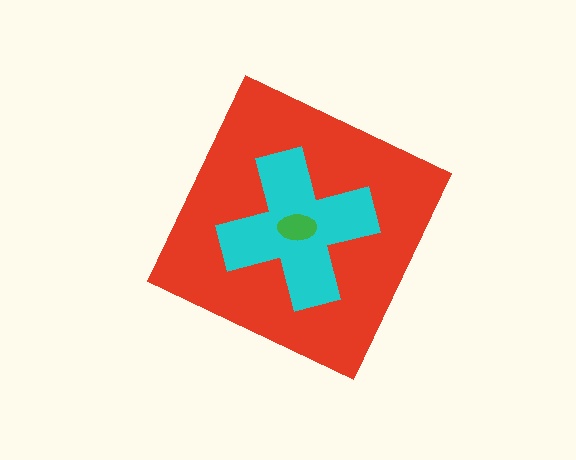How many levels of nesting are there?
3.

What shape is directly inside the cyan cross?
The green ellipse.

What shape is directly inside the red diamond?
The cyan cross.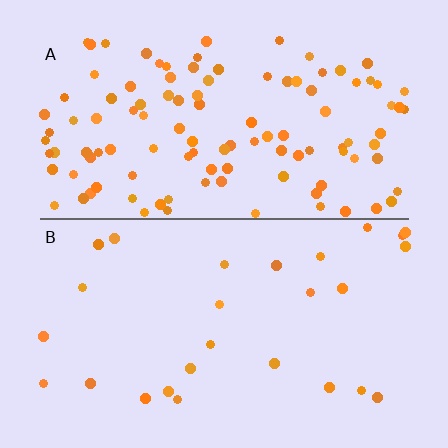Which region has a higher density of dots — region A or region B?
A (the top).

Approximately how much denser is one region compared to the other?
Approximately 4.1× — region A over region B.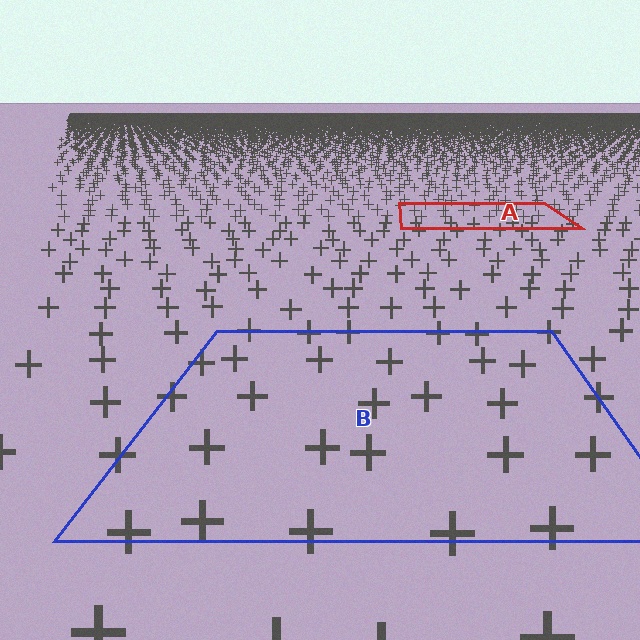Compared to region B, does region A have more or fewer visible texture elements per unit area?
Region A has more texture elements per unit area — they are packed more densely because it is farther away.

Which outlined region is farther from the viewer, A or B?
Region A is farther from the viewer — the texture elements inside it appear smaller and more densely packed.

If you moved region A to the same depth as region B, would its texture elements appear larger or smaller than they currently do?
They would appear larger. At a closer depth, the same texture elements are projected at a bigger on-screen size.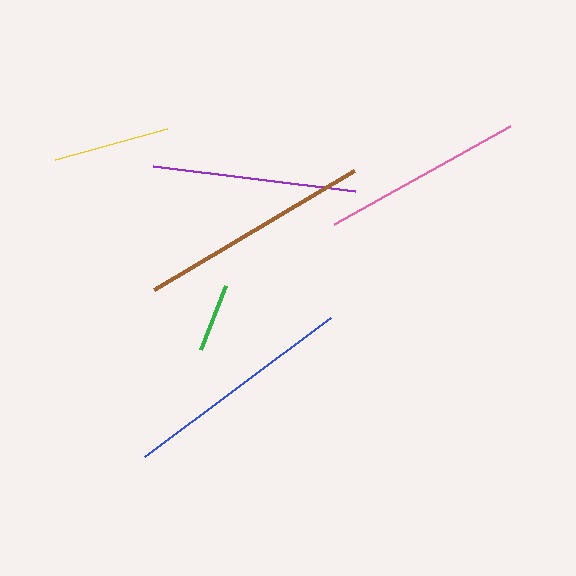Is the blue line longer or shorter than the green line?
The blue line is longer than the green line.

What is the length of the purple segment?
The purple segment is approximately 203 pixels long.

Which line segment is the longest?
The brown line is the longest at approximately 233 pixels.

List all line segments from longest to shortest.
From longest to shortest: brown, blue, purple, pink, yellow, green.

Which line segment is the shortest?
The green line is the shortest at approximately 69 pixels.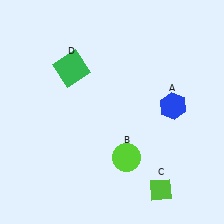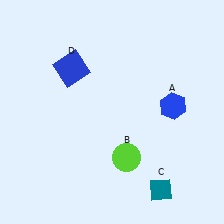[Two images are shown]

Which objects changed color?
C changed from lime to teal. D changed from green to blue.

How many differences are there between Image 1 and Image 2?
There are 2 differences between the two images.